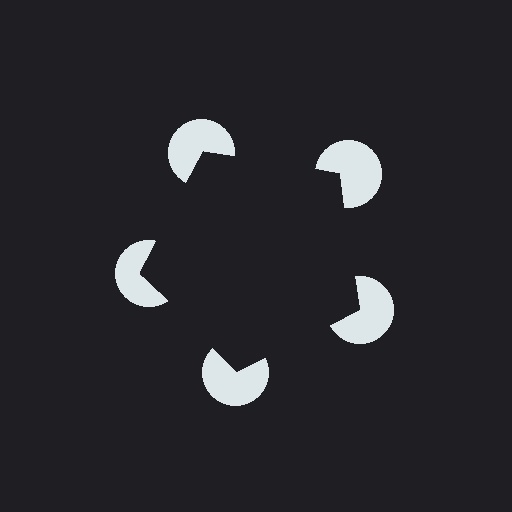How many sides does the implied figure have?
5 sides.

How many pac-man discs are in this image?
There are 5 — one at each vertex of the illusory pentagon.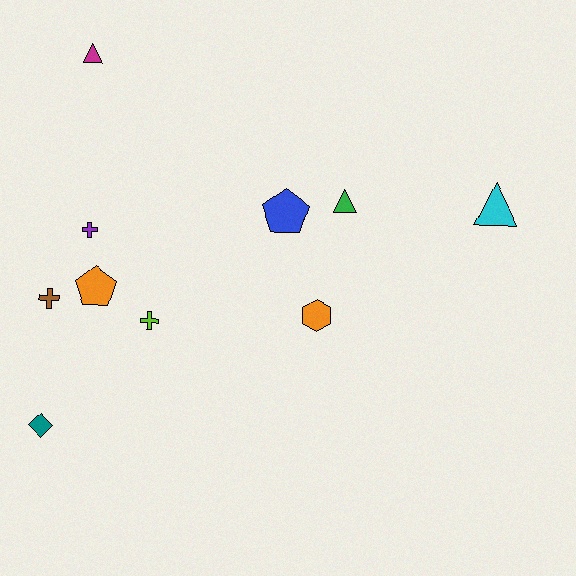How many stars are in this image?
There are no stars.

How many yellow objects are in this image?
There are no yellow objects.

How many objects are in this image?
There are 10 objects.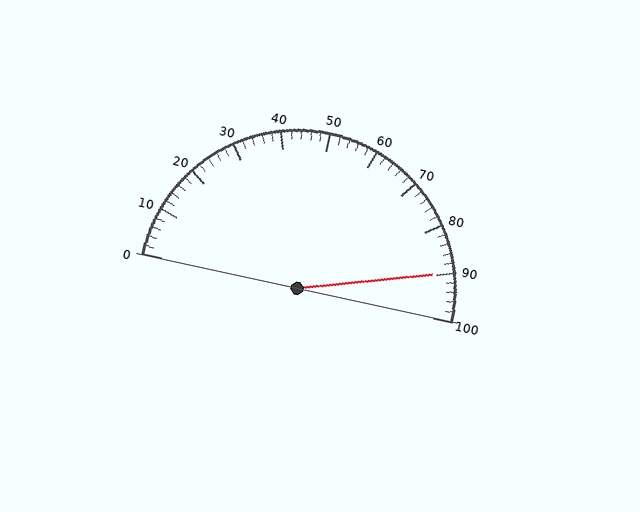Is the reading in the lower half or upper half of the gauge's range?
The reading is in the upper half of the range (0 to 100).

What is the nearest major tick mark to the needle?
The nearest major tick mark is 90.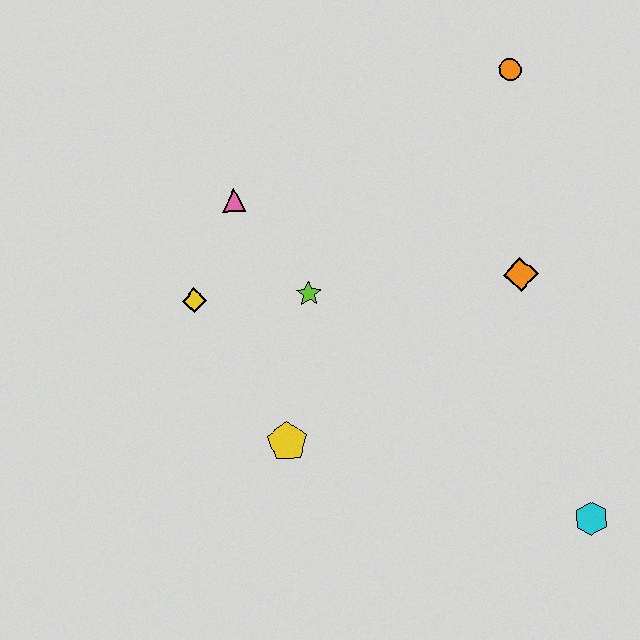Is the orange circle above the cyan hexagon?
Yes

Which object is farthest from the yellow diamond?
The cyan hexagon is farthest from the yellow diamond.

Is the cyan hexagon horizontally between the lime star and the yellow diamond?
No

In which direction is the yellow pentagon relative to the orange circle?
The yellow pentagon is below the orange circle.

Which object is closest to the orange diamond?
The orange circle is closest to the orange diamond.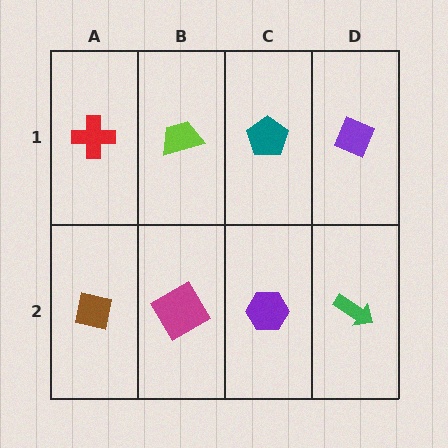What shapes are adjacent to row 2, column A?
A red cross (row 1, column A), a magenta diamond (row 2, column B).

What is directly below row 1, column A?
A brown square.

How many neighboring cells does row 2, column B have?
3.